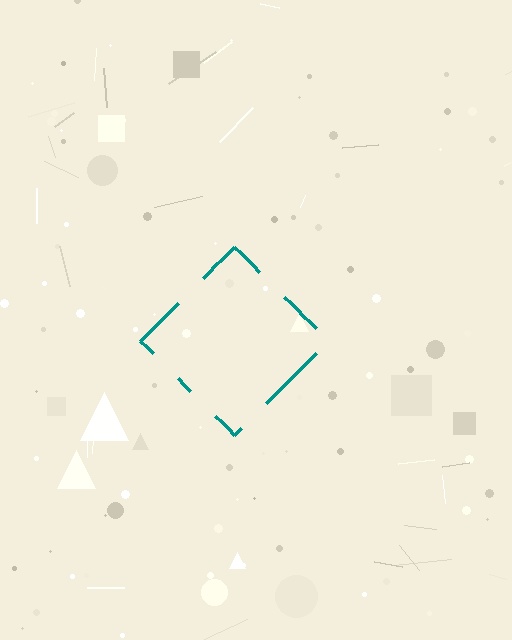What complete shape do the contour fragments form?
The contour fragments form a diamond.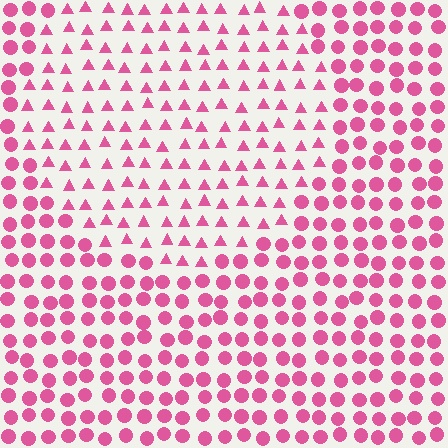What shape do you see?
I see a circle.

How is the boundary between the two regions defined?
The boundary is defined by a change in element shape: triangles inside vs. circles outside. All elements share the same color and spacing.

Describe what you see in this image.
The image is filled with small pink elements arranged in a uniform grid. A circle-shaped region contains triangles, while the surrounding area contains circles. The boundary is defined purely by the change in element shape.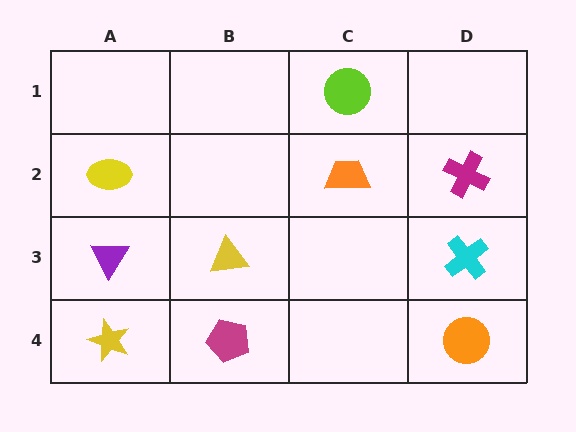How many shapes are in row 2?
3 shapes.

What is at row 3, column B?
A yellow triangle.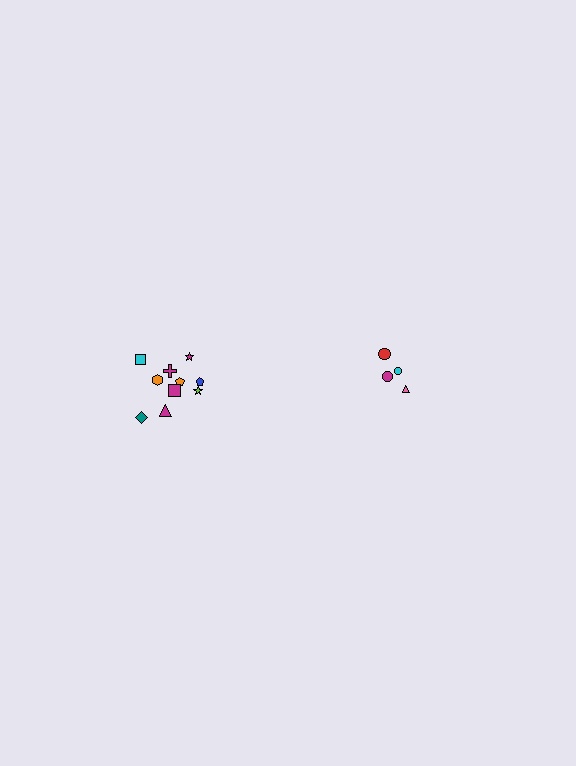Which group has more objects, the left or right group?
The left group.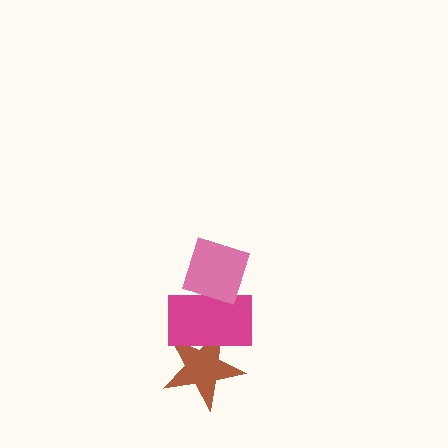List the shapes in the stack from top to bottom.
From top to bottom: the pink diamond, the magenta rectangle, the brown star.